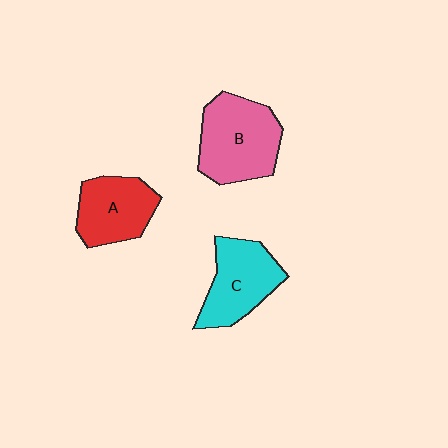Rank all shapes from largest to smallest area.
From largest to smallest: B (pink), C (cyan), A (red).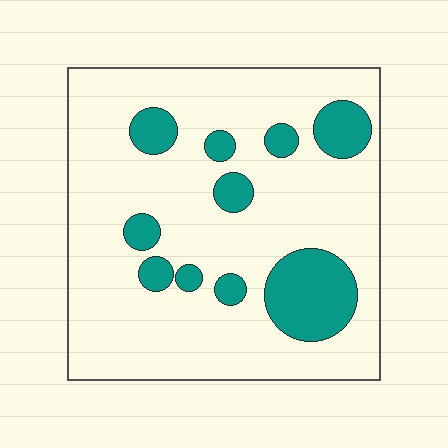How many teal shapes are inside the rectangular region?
10.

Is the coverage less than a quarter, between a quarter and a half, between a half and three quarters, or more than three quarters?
Less than a quarter.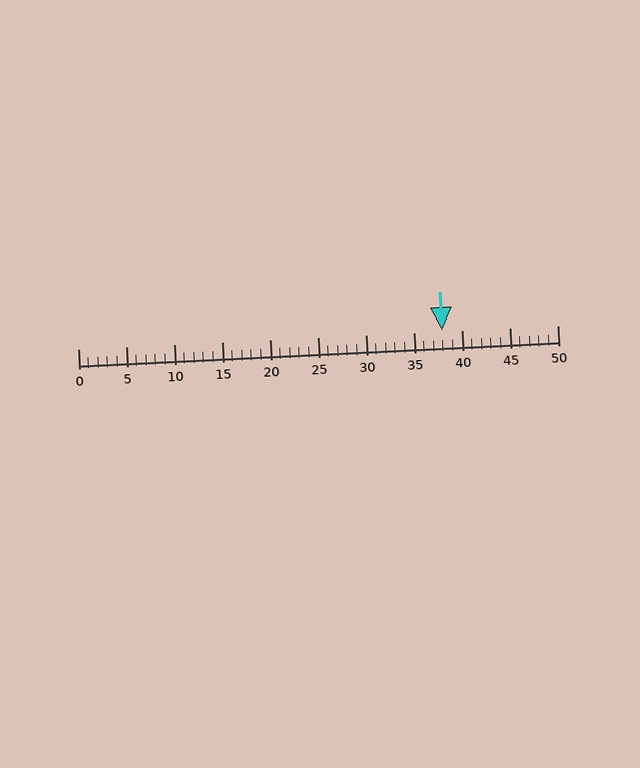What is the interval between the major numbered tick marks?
The major tick marks are spaced 5 units apart.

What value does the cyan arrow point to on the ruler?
The cyan arrow points to approximately 38.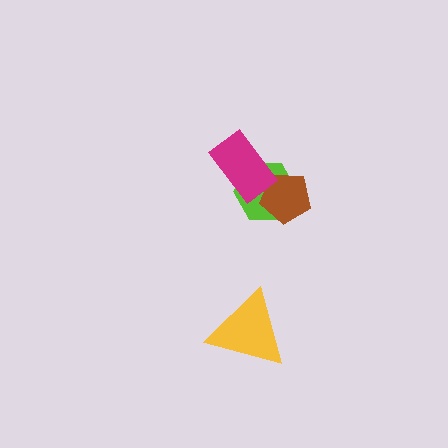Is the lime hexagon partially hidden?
Yes, it is partially covered by another shape.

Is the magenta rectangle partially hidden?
No, no other shape covers it.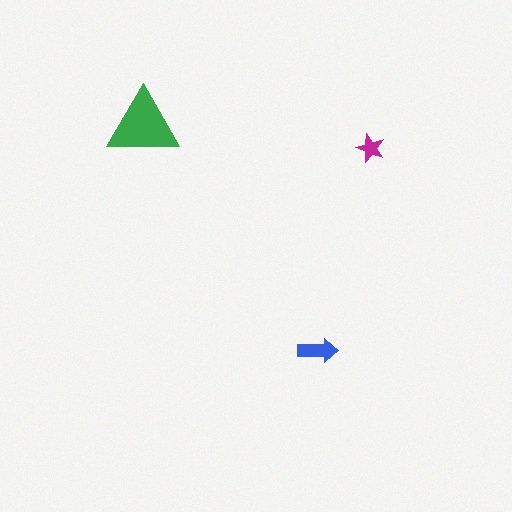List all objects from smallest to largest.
The magenta star, the blue arrow, the green triangle.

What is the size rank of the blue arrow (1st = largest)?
2nd.